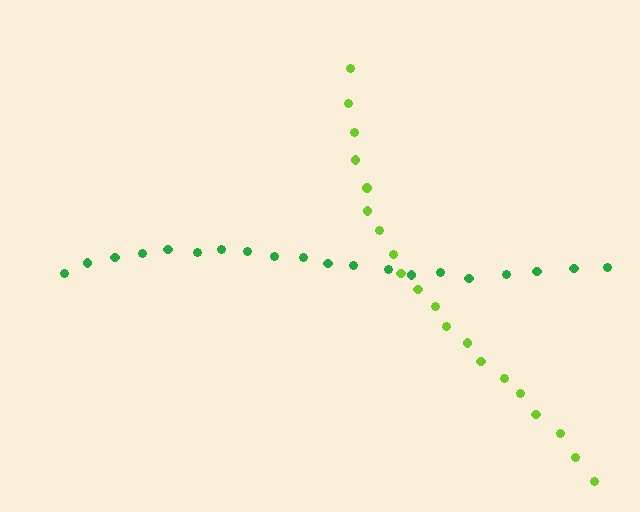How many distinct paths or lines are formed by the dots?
There are 2 distinct paths.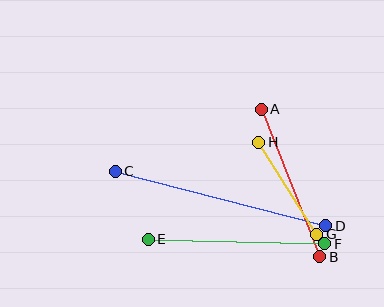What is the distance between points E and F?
The distance is approximately 176 pixels.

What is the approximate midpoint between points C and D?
The midpoint is at approximately (220, 198) pixels.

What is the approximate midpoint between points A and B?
The midpoint is at approximately (291, 183) pixels.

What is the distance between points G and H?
The distance is approximately 109 pixels.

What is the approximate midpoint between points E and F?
The midpoint is at approximately (237, 241) pixels.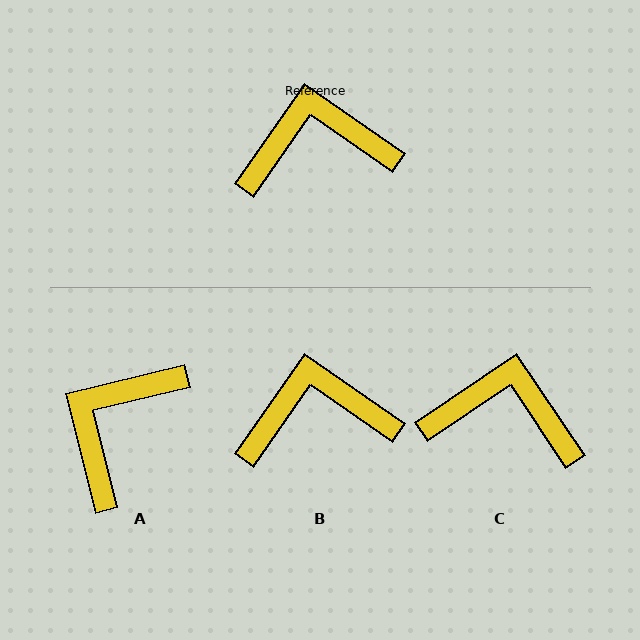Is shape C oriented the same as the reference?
No, it is off by about 21 degrees.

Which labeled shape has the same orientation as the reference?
B.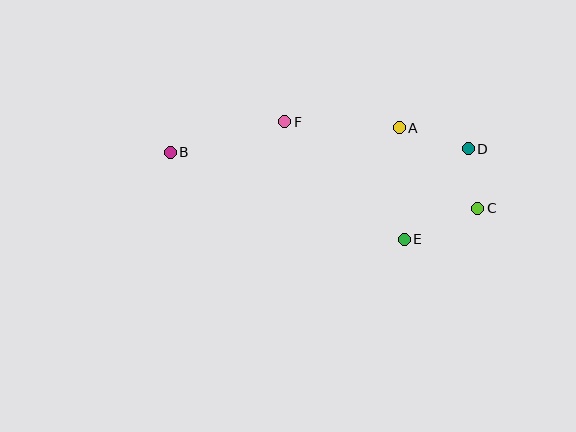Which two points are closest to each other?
Points C and D are closest to each other.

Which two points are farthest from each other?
Points B and C are farthest from each other.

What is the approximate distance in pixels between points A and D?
The distance between A and D is approximately 72 pixels.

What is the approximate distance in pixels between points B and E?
The distance between B and E is approximately 250 pixels.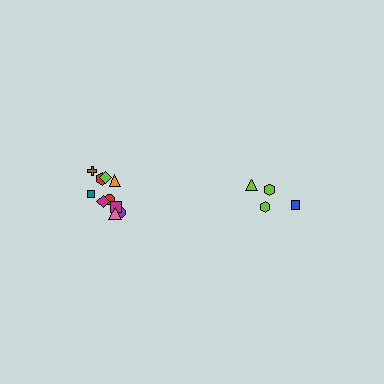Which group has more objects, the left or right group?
The left group.